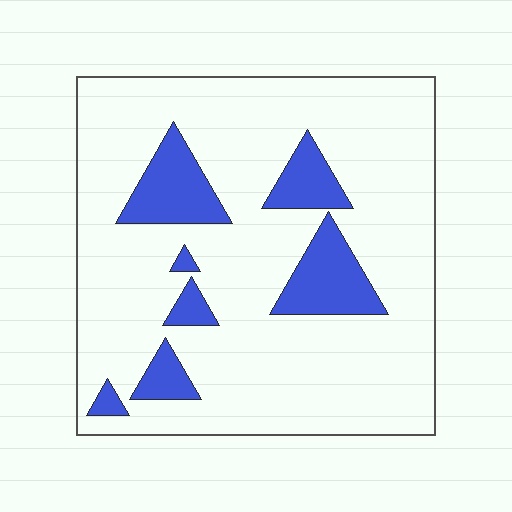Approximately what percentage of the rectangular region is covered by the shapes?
Approximately 15%.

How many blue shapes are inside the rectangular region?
7.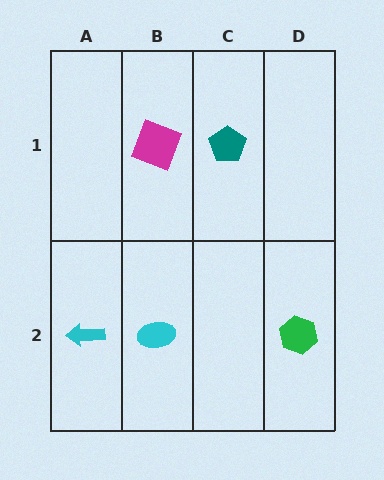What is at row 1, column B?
A magenta square.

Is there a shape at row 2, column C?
No, that cell is empty.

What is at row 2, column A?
A cyan arrow.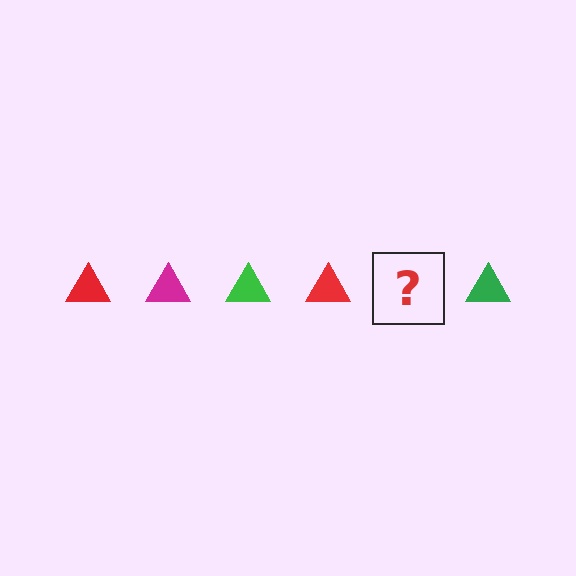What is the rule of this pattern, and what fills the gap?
The rule is that the pattern cycles through red, magenta, green triangles. The gap should be filled with a magenta triangle.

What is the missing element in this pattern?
The missing element is a magenta triangle.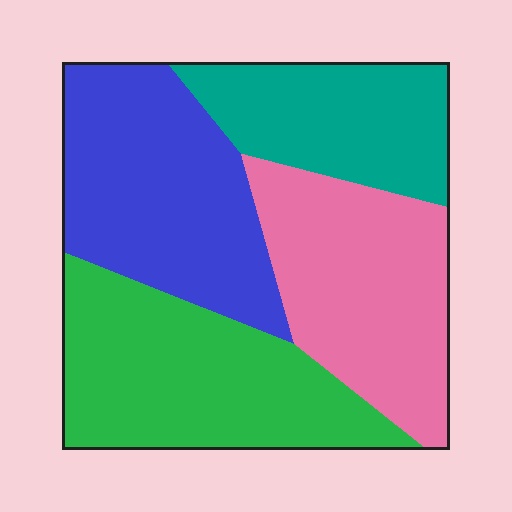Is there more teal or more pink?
Pink.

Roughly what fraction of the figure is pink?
Pink covers around 25% of the figure.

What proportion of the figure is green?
Green covers about 30% of the figure.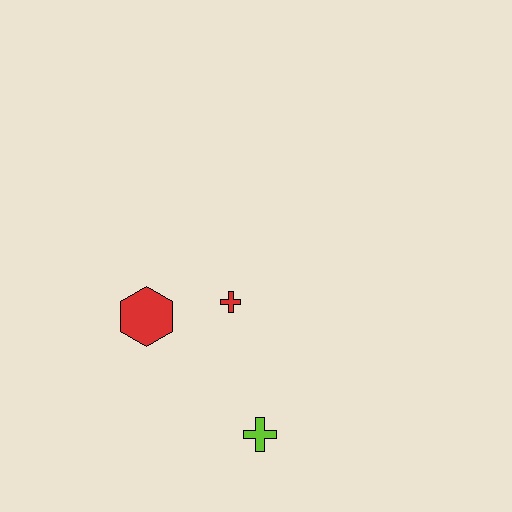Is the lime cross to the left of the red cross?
No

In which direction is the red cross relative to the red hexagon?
The red cross is to the right of the red hexagon.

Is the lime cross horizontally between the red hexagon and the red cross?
No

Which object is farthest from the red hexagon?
The lime cross is farthest from the red hexagon.